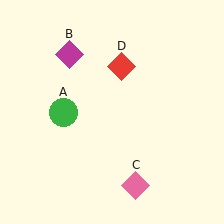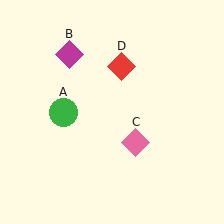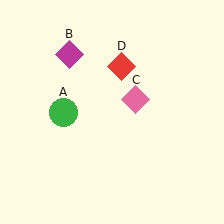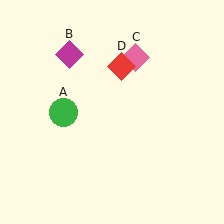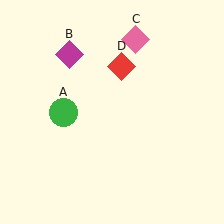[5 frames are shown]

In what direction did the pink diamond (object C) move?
The pink diamond (object C) moved up.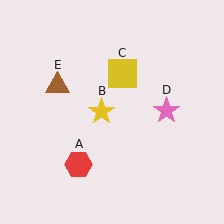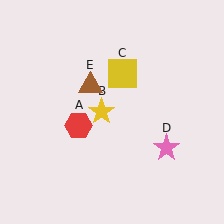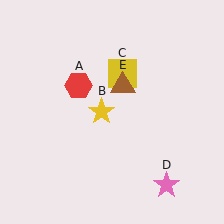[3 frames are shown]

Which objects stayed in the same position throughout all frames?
Yellow star (object B) and yellow square (object C) remained stationary.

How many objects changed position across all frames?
3 objects changed position: red hexagon (object A), pink star (object D), brown triangle (object E).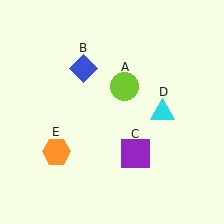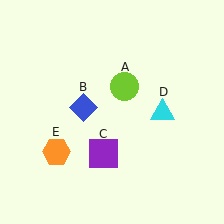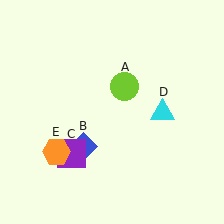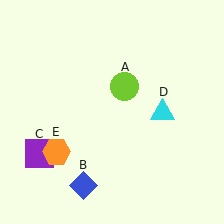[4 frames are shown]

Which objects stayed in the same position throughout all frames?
Lime circle (object A) and cyan triangle (object D) and orange hexagon (object E) remained stationary.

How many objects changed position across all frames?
2 objects changed position: blue diamond (object B), purple square (object C).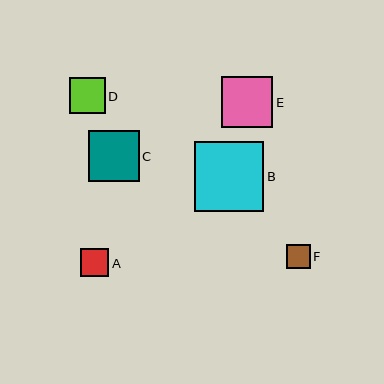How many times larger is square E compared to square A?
Square E is approximately 1.8 times the size of square A.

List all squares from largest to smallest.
From largest to smallest: B, C, E, D, A, F.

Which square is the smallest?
Square F is the smallest with a size of approximately 24 pixels.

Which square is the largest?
Square B is the largest with a size of approximately 70 pixels.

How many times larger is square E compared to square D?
Square E is approximately 1.4 times the size of square D.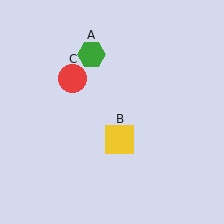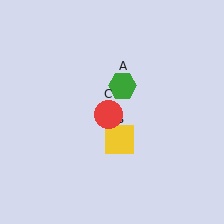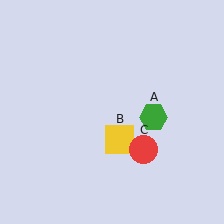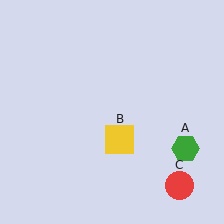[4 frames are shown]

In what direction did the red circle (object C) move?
The red circle (object C) moved down and to the right.